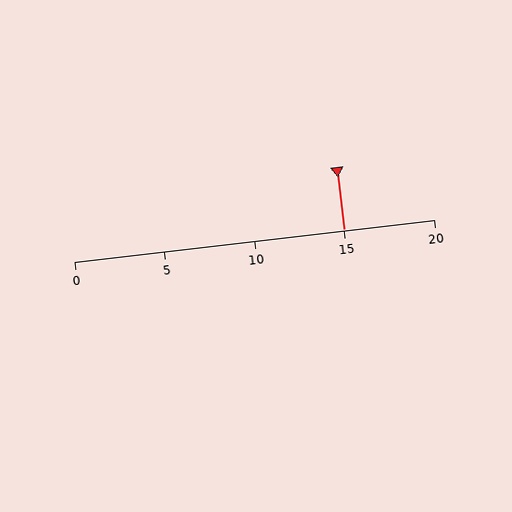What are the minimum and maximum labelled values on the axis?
The axis runs from 0 to 20.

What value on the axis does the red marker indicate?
The marker indicates approximately 15.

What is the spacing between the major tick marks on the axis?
The major ticks are spaced 5 apart.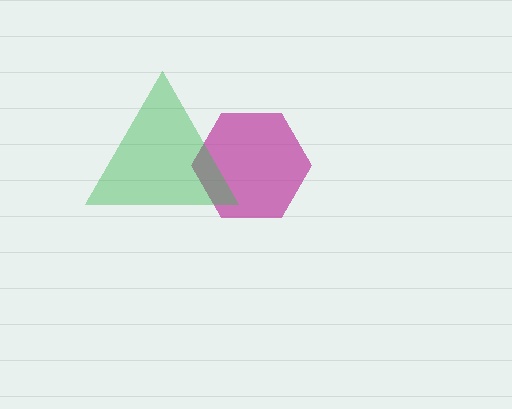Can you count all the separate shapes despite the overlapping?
Yes, there are 2 separate shapes.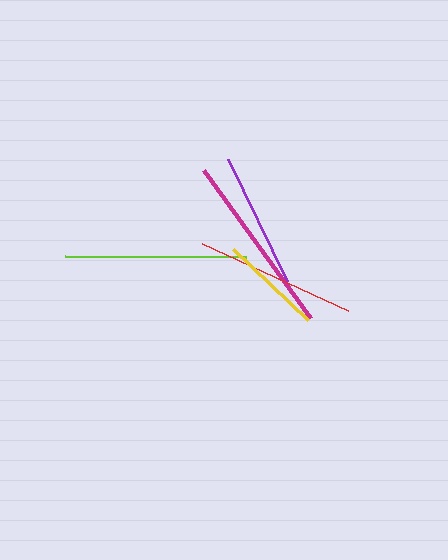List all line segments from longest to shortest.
From longest to shortest: magenta, lime, red, purple, yellow.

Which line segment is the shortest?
The yellow line is the shortest at approximately 103 pixels.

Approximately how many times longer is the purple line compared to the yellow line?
The purple line is approximately 1.3 times the length of the yellow line.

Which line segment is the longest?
The magenta line is the longest at approximately 183 pixels.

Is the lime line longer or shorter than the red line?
The lime line is longer than the red line.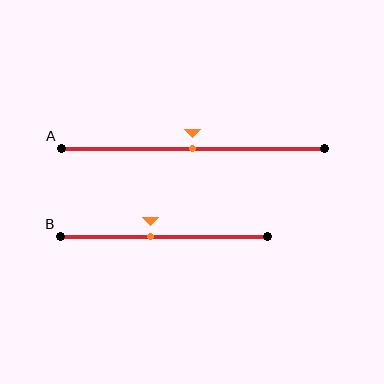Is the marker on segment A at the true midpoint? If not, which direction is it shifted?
Yes, the marker on segment A is at the true midpoint.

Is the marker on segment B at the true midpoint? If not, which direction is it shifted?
No, the marker on segment B is shifted to the left by about 7% of the segment length.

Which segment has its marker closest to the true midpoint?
Segment A has its marker closest to the true midpoint.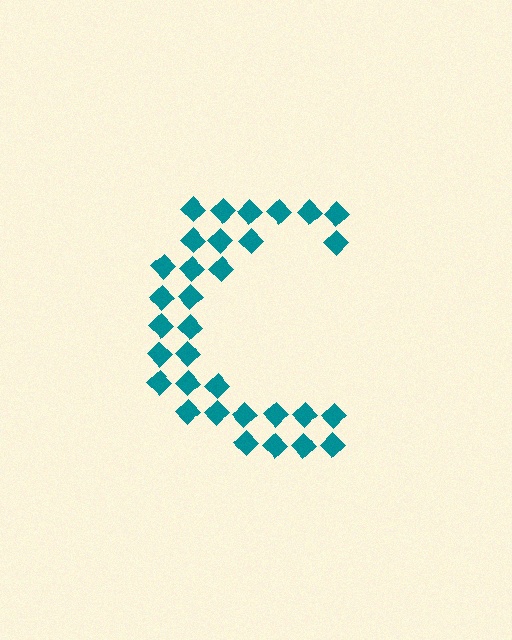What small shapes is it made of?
It is made of small diamonds.